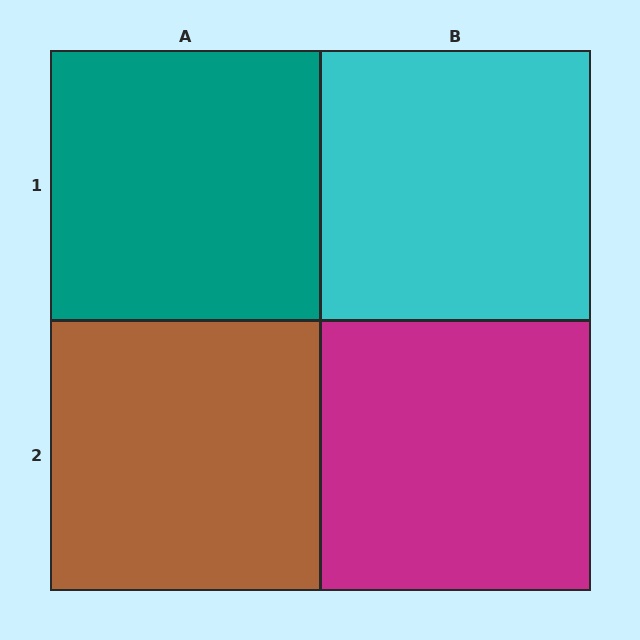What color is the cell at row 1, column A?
Teal.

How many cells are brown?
1 cell is brown.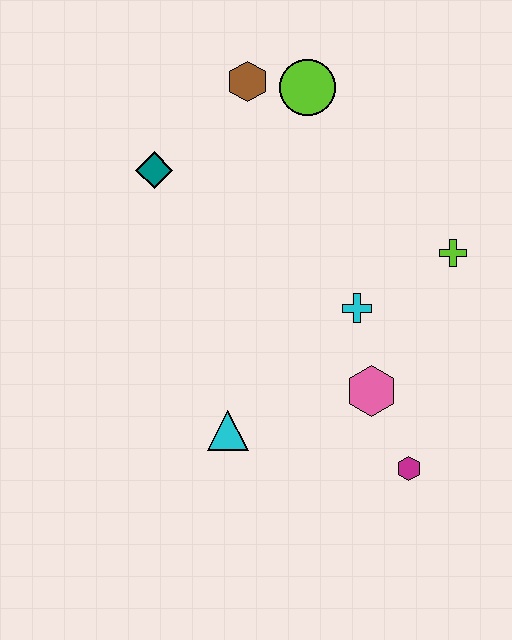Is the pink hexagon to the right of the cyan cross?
Yes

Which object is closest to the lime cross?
The cyan cross is closest to the lime cross.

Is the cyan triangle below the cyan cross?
Yes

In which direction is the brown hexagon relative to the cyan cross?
The brown hexagon is above the cyan cross.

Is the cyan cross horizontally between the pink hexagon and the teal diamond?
Yes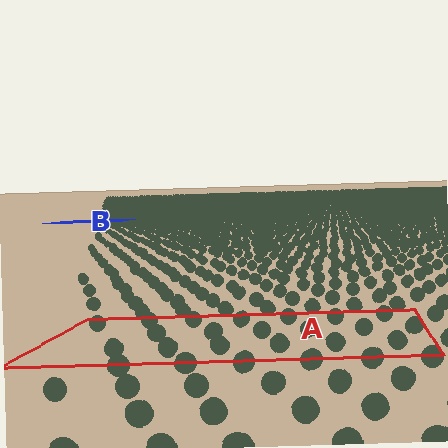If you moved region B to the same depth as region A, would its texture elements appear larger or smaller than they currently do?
They would appear larger. At a closer depth, the same texture elements are projected at a bigger on-screen size.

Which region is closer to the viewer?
Region A is closer. The texture elements there are larger and more spread out.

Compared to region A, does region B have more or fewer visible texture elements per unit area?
Region B has more texture elements per unit area — they are packed more densely because it is farther away.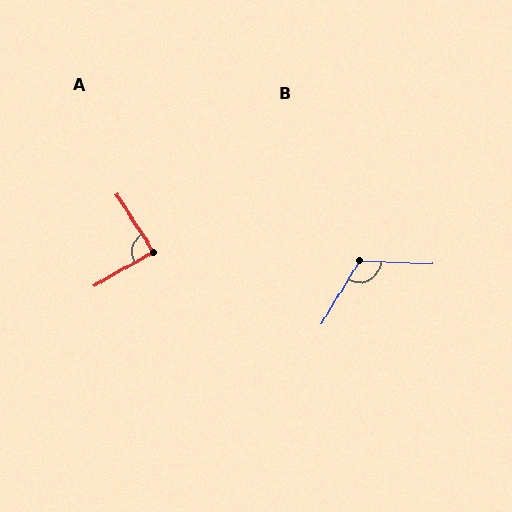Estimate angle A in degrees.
Approximately 87 degrees.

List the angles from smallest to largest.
A (87°), B (119°).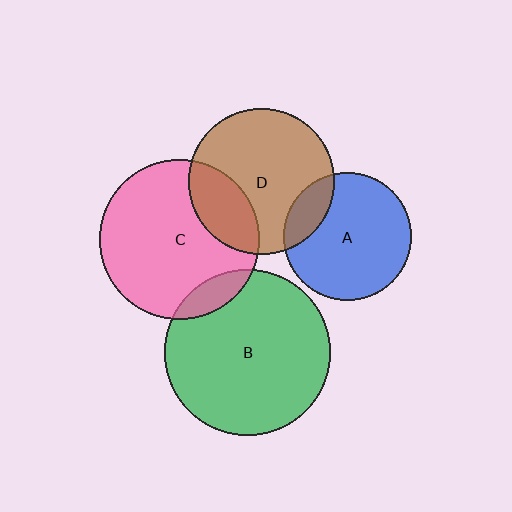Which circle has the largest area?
Circle B (green).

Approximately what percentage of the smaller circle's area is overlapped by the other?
Approximately 15%.